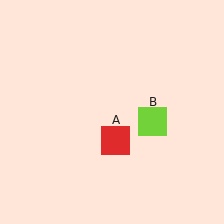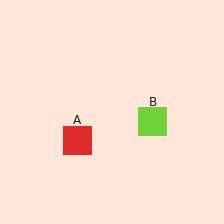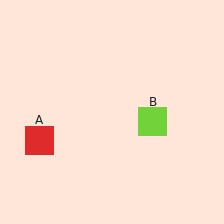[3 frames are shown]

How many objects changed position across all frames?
1 object changed position: red square (object A).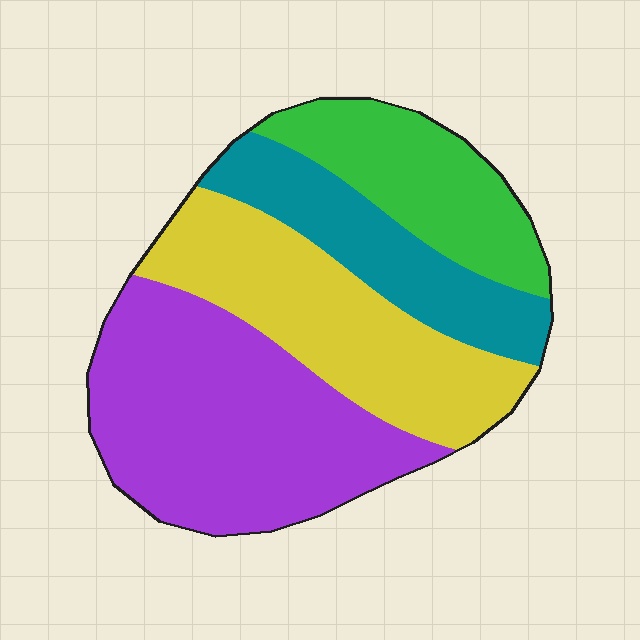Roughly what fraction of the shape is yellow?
Yellow covers 27% of the shape.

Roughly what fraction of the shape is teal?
Teal covers around 15% of the shape.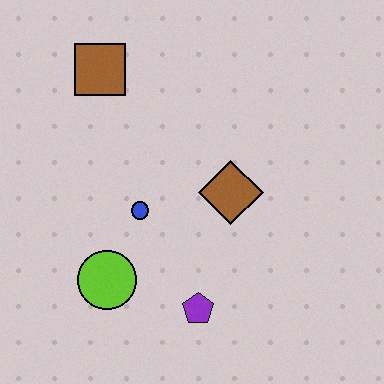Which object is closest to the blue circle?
The lime circle is closest to the blue circle.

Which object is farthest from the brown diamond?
The brown square is farthest from the brown diamond.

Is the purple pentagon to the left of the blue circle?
No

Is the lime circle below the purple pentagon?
No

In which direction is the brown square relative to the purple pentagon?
The brown square is above the purple pentagon.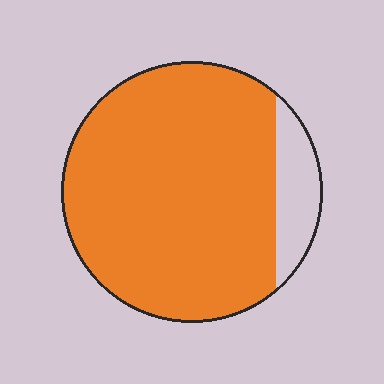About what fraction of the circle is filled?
About seven eighths (7/8).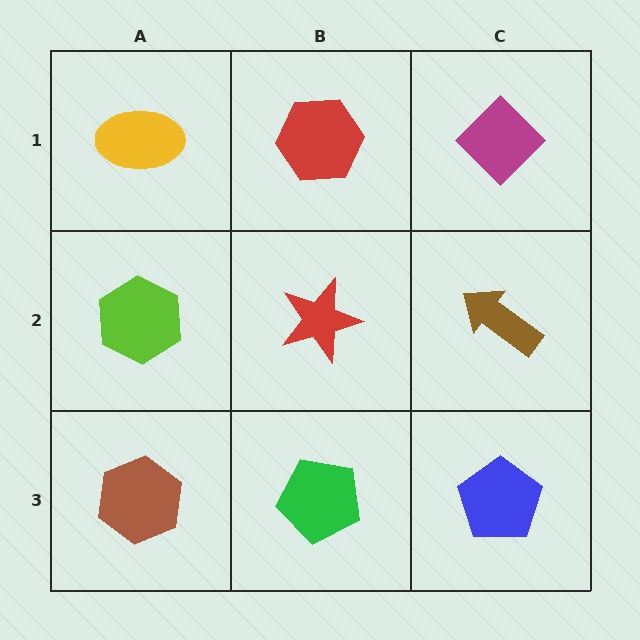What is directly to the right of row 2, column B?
A brown arrow.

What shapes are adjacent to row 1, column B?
A red star (row 2, column B), a yellow ellipse (row 1, column A), a magenta diamond (row 1, column C).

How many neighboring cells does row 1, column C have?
2.